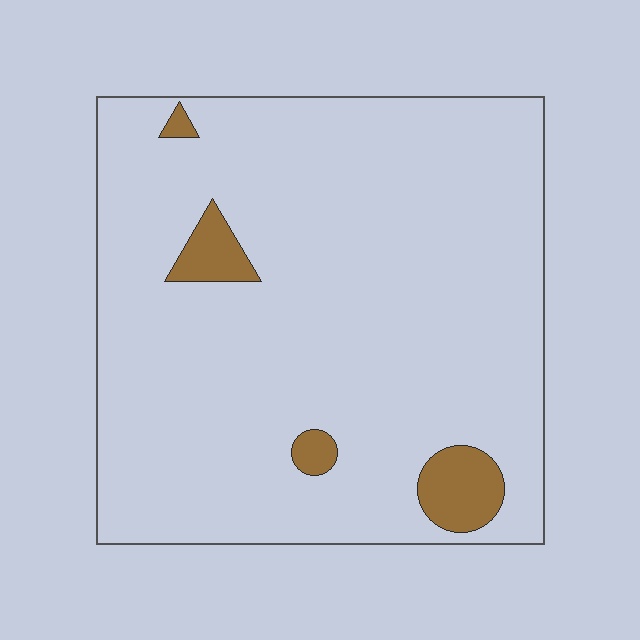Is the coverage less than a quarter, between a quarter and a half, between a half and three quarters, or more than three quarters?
Less than a quarter.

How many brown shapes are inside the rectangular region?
4.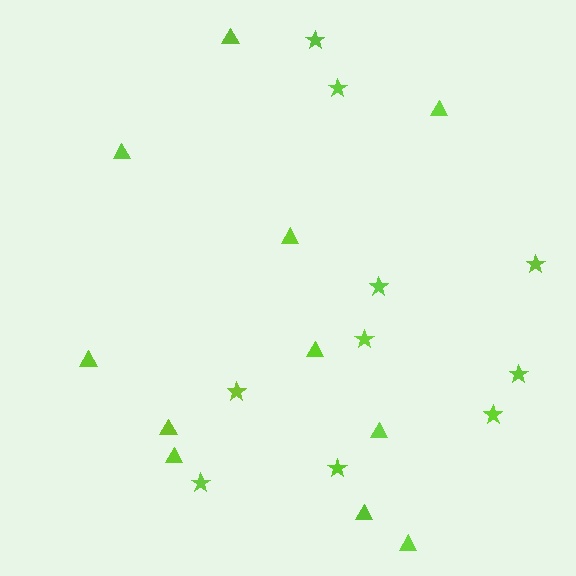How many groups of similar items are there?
There are 2 groups: one group of triangles (11) and one group of stars (10).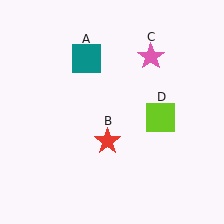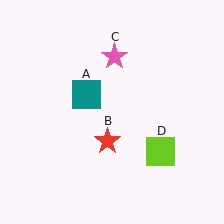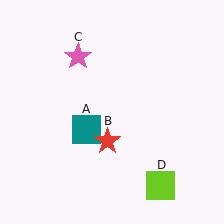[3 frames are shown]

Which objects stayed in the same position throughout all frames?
Red star (object B) remained stationary.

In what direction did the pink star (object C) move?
The pink star (object C) moved left.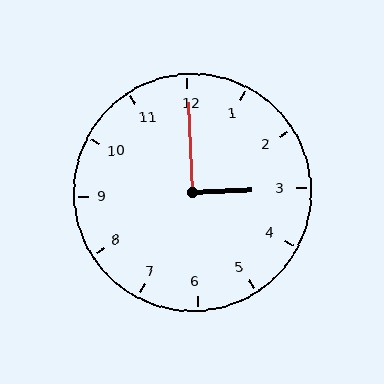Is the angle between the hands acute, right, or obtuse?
It is right.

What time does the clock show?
3:00.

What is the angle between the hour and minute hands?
Approximately 90 degrees.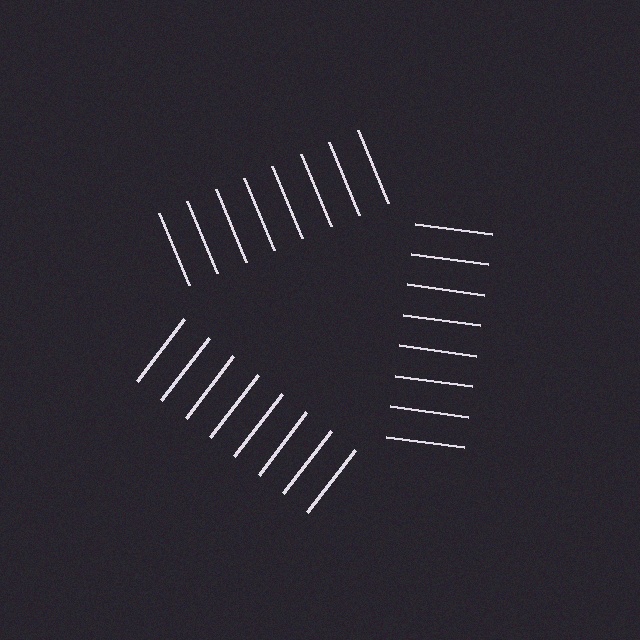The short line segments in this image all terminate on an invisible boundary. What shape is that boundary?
An illusory triangle — the line segments terminate on its edges but no continuous stroke is drawn.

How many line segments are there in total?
24 — 8 along each of the 3 edges.